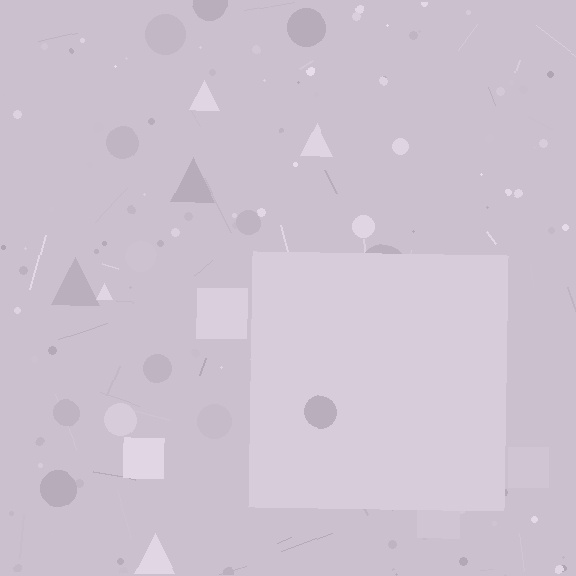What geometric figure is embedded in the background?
A square is embedded in the background.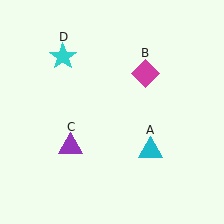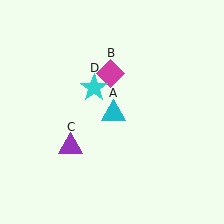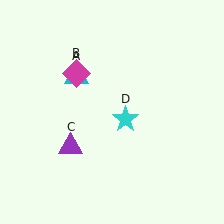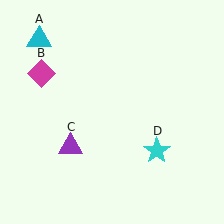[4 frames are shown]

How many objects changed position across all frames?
3 objects changed position: cyan triangle (object A), magenta diamond (object B), cyan star (object D).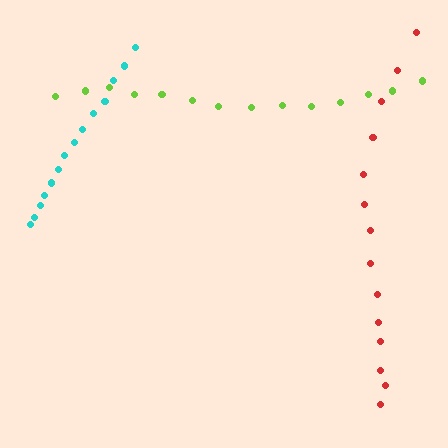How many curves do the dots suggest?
There are 3 distinct paths.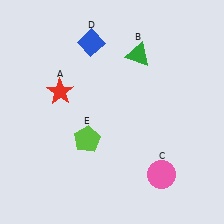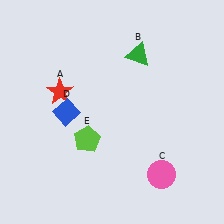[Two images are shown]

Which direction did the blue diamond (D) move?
The blue diamond (D) moved down.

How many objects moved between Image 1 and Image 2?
1 object moved between the two images.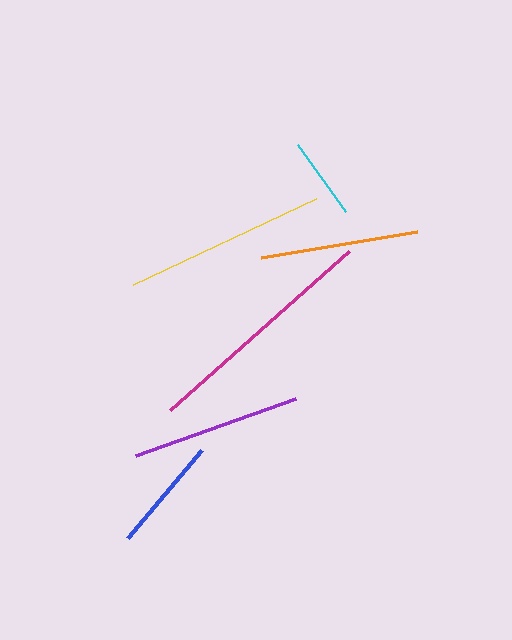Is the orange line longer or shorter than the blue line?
The orange line is longer than the blue line.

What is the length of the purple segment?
The purple segment is approximately 170 pixels long.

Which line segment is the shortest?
The cyan line is the shortest at approximately 82 pixels.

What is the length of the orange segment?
The orange segment is approximately 159 pixels long.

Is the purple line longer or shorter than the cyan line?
The purple line is longer than the cyan line.